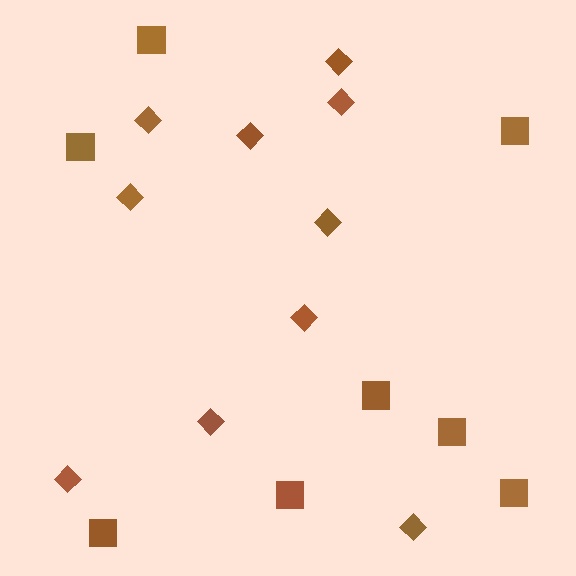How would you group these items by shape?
There are 2 groups: one group of squares (8) and one group of diamonds (10).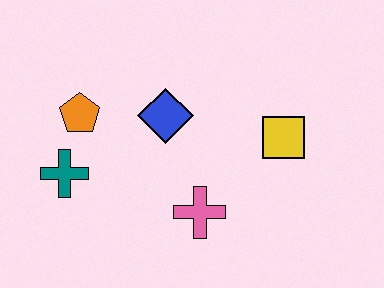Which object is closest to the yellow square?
The pink cross is closest to the yellow square.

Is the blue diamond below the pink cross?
No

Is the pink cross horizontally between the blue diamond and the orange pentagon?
No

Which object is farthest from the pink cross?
The orange pentagon is farthest from the pink cross.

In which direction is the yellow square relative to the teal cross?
The yellow square is to the right of the teal cross.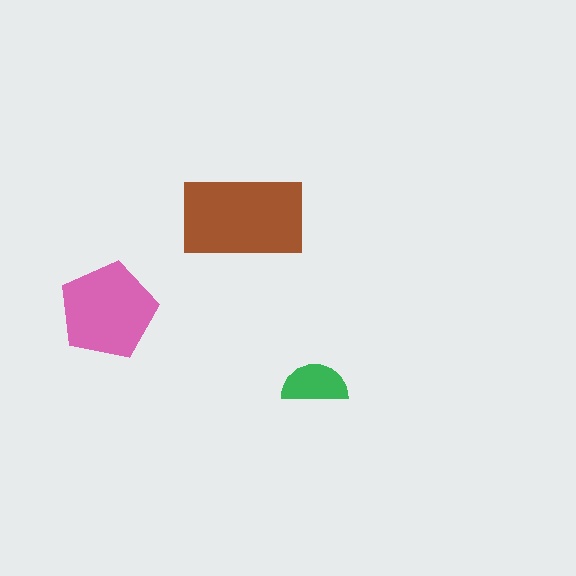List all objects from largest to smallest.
The brown rectangle, the pink pentagon, the green semicircle.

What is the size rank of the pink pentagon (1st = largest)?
2nd.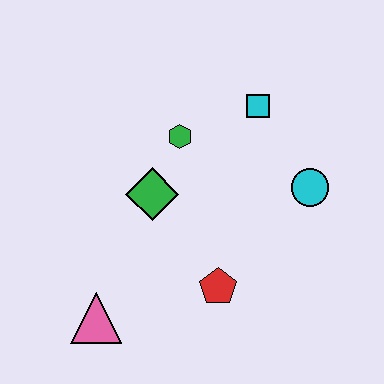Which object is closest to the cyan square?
The green hexagon is closest to the cyan square.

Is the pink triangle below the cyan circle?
Yes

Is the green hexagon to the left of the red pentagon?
Yes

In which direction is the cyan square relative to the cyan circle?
The cyan square is above the cyan circle.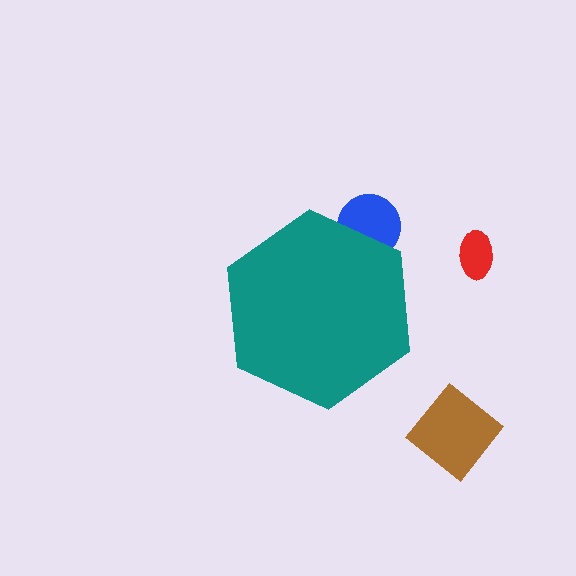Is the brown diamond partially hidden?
No, the brown diamond is fully visible.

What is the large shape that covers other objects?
A teal hexagon.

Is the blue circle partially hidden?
Yes, the blue circle is partially hidden behind the teal hexagon.